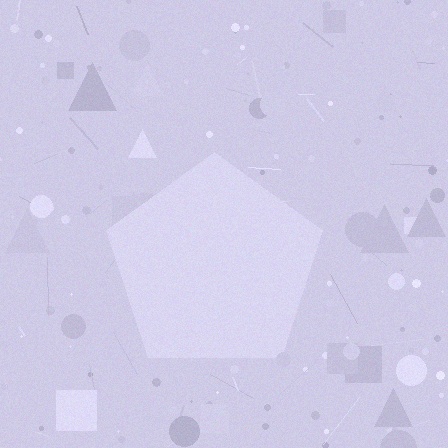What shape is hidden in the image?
A pentagon is hidden in the image.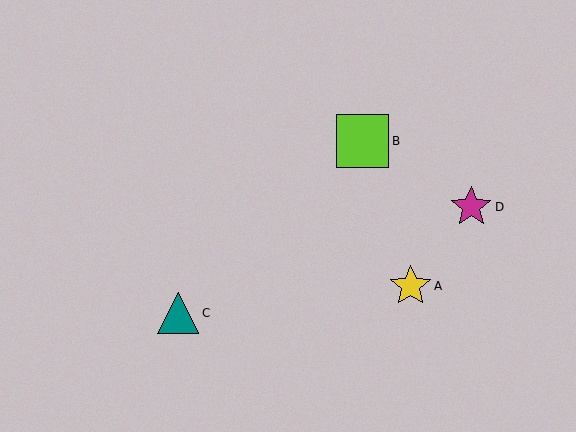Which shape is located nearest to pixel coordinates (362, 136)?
The lime square (labeled B) at (362, 141) is nearest to that location.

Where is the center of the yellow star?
The center of the yellow star is at (411, 286).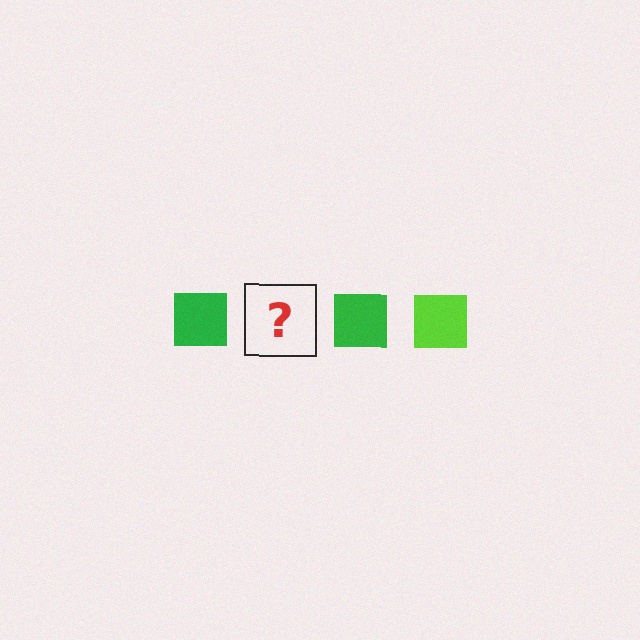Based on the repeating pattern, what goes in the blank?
The blank should be a lime square.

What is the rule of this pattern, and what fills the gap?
The rule is that the pattern cycles through green, lime squares. The gap should be filled with a lime square.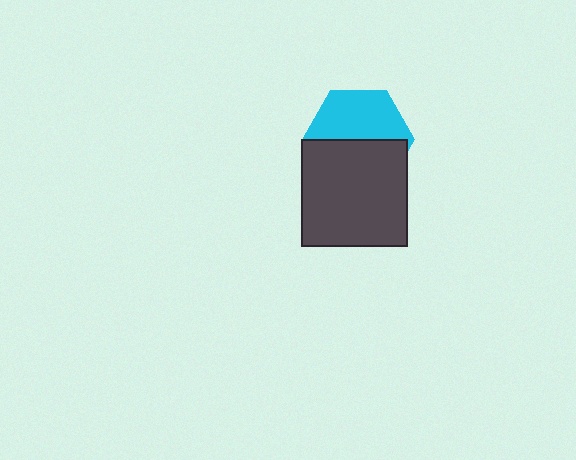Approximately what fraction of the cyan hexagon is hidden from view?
Roughly 49% of the cyan hexagon is hidden behind the dark gray square.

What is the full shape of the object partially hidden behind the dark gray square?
The partially hidden object is a cyan hexagon.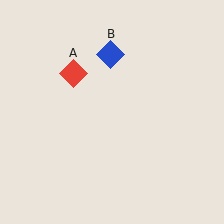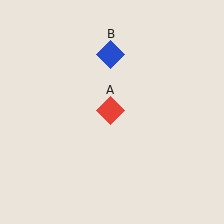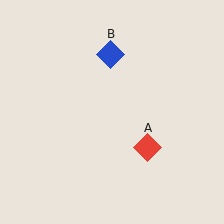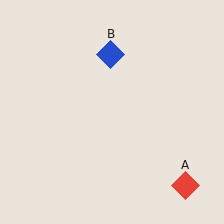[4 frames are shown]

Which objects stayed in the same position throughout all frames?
Blue diamond (object B) remained stationary.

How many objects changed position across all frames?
1 object changed position: red diamond (object A).